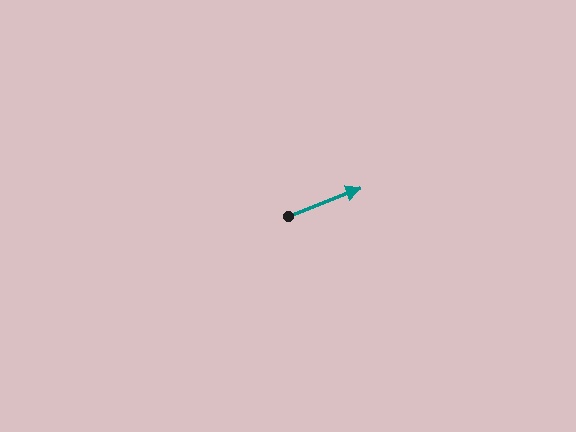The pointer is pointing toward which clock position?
Roughly 2 o'clock.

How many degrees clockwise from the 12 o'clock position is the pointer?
Approximately 69 degrees.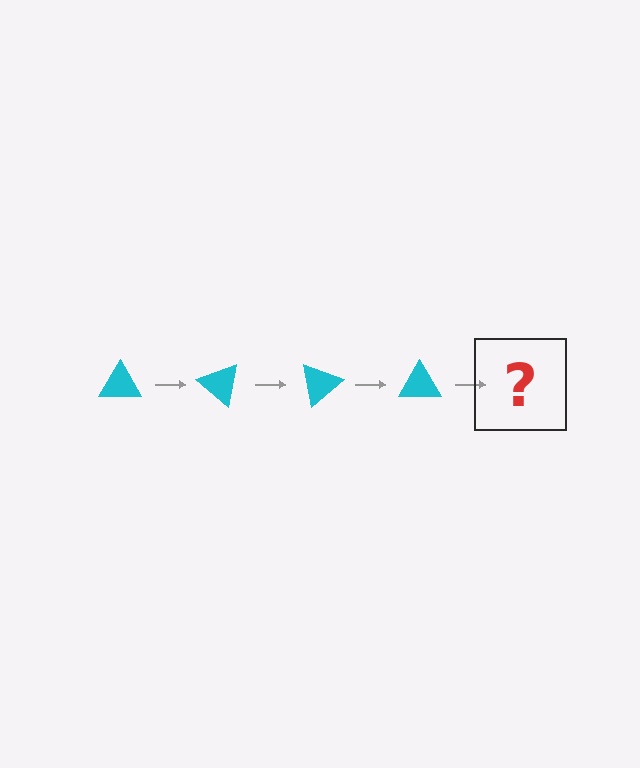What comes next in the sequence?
The next element should be a cyan triangle rotated 160 degrees.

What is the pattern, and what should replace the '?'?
The pattern is that the triangle rotates 40 degrees each step. The '?' should be a cyan triangle rotated 160 degrees.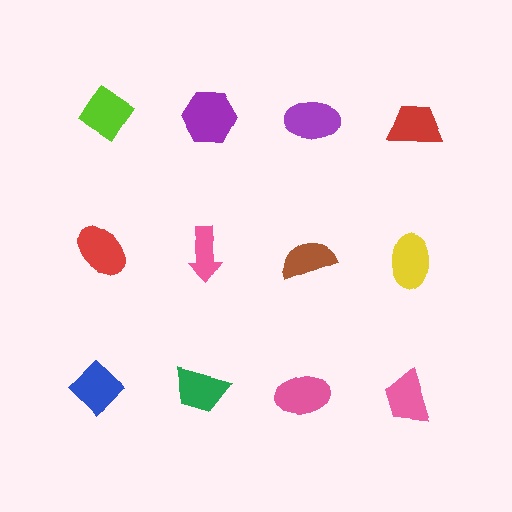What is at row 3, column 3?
A pink ellipse.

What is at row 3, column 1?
A blue diamond.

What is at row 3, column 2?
A green trapezoid.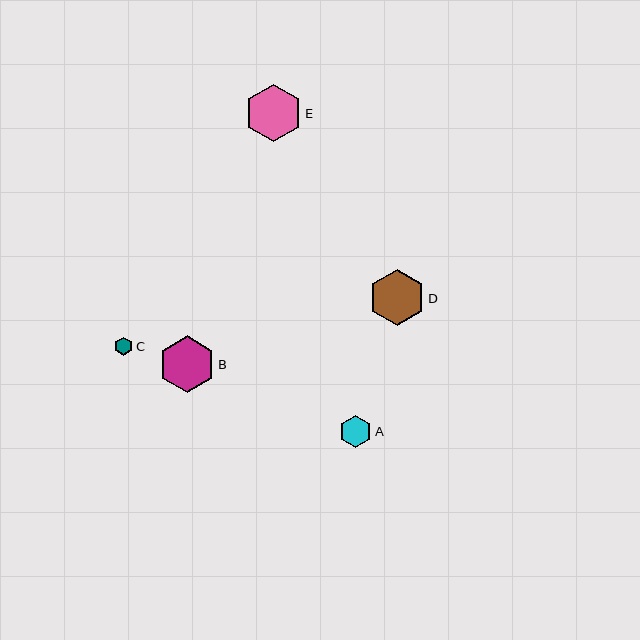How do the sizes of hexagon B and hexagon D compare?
Hexagon B and hexagon D are approximately the same size.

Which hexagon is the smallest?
Hexagon C is the smallest with a size of approximately 18 pixels.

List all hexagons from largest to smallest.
From largest to smallest: E, B, D, A, C.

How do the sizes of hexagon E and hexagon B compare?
Hexagon E and hexagon B are approximately the same size.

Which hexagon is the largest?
Hexagon E is the largest with a size of approximately 58 pixels.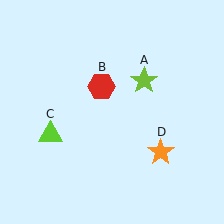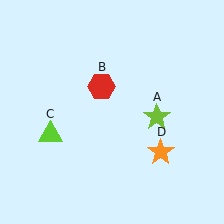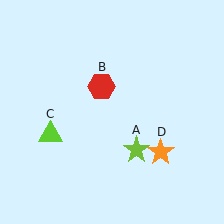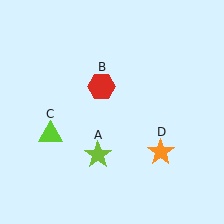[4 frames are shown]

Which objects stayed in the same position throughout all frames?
Red hexagon (object B) and lime triangle (object C) and orange star (object D) remained stationary.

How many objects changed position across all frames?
1 object changed position: lime star (object A).